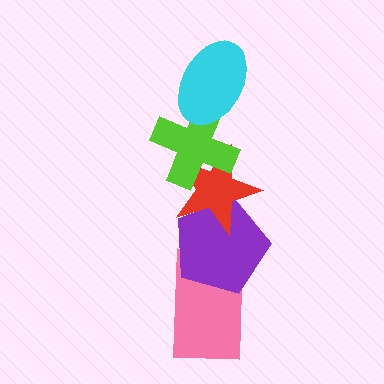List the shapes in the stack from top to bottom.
From top to bottom: the cyan ellipse, the lime cross, the red star, the purple pentagon, the pink rectangle.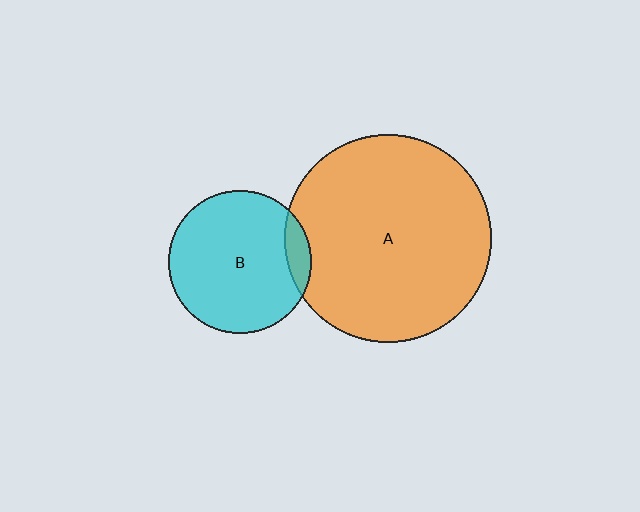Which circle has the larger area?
Circle A (orange).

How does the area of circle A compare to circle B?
Approximately 2.1 times.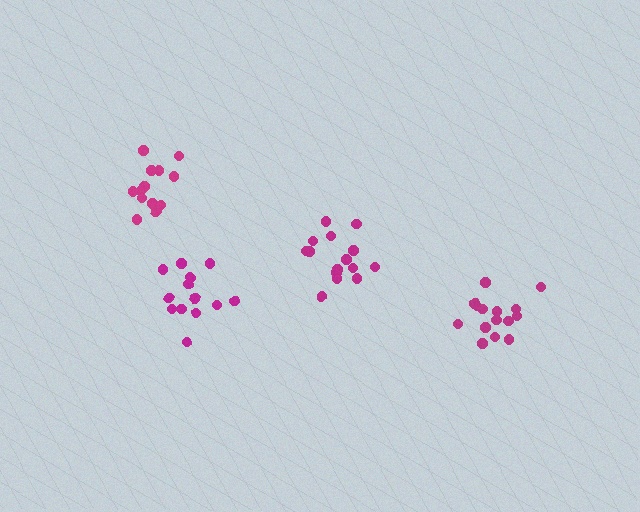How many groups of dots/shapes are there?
There are 4 groups.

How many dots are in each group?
Group 1: 13 dots, Group 2: 15 dots, Group 3: 15 dots, Group 4: 13 dots (56 total).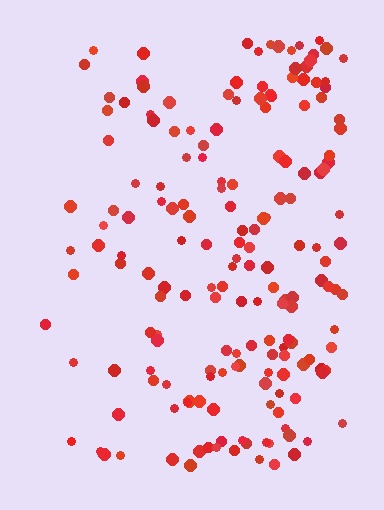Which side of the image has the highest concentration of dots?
The right.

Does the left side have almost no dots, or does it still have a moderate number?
Still a moderate number, just noticeably fewer than the right.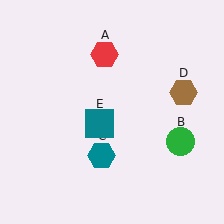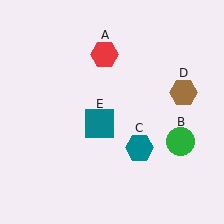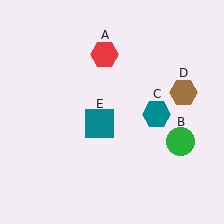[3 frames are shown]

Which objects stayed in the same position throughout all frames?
Red hexagon (object A) and green circle (object B) and brown hexagon (object D) and teal square (object E) remained stationary.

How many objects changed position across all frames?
1 object changed position: teal hexagon (object C).